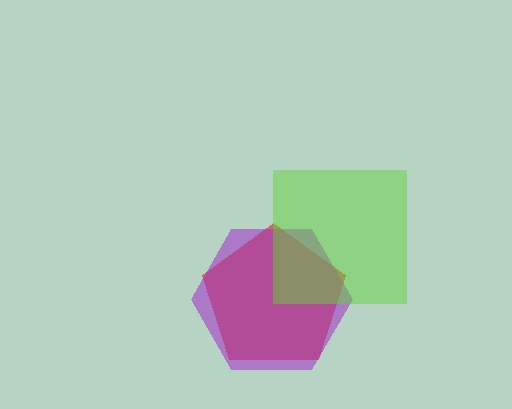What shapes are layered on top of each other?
The layered shapes are: a red pentagon, a purple hexagon, a lime square.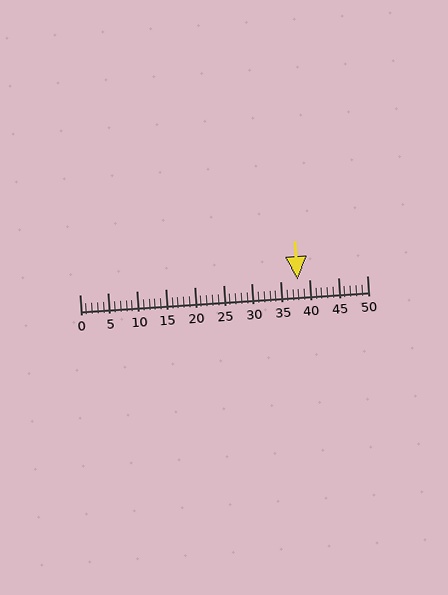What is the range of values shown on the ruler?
The ruler shows values from 0 to 50.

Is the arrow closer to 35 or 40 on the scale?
The arrow is closer to 40.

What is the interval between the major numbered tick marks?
The major tick marks are spaced 5 units apart.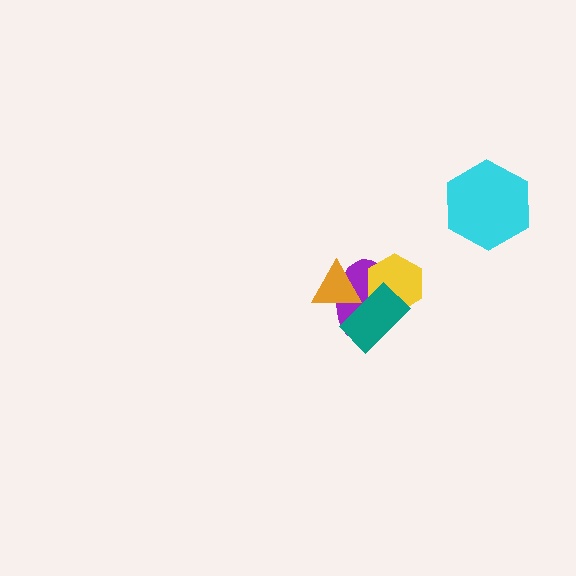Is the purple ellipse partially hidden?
Yes, it is partially covered by another shape.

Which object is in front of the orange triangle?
The teal rectangle is in front of the orange triangle.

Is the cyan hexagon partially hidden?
No, no other shape covers it.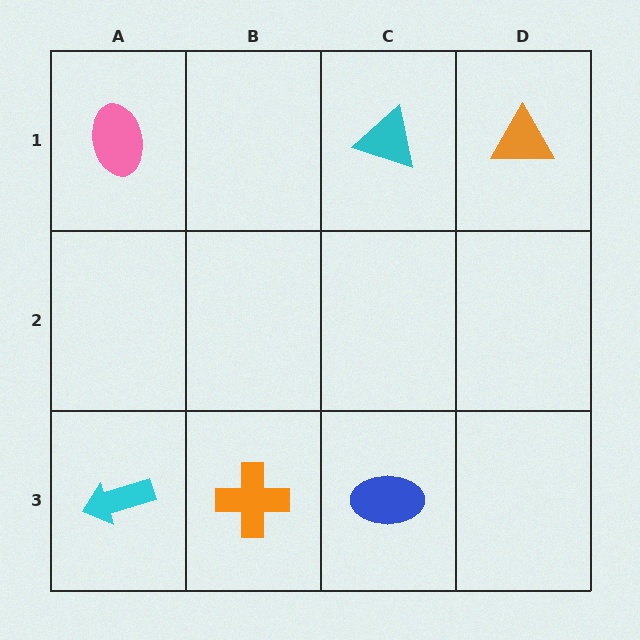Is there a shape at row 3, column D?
No, that cell is empty.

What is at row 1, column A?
A pink ellipse.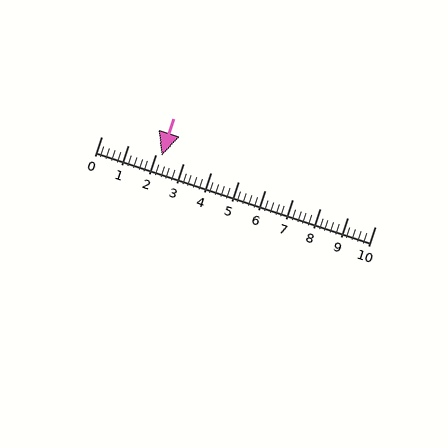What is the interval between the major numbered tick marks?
The major tick marks are spaced 1 units apart.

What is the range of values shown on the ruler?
The ruler shows values from 0 to 10.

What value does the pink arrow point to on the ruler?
The pink arrow points to approximately 2.2.